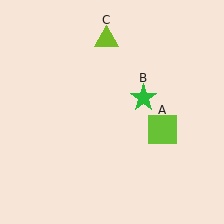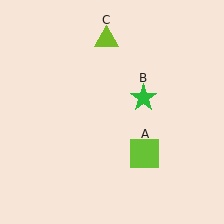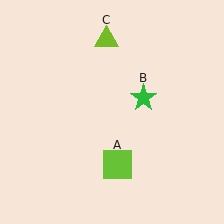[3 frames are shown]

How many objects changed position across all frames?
1 object changed position: lime square (object A).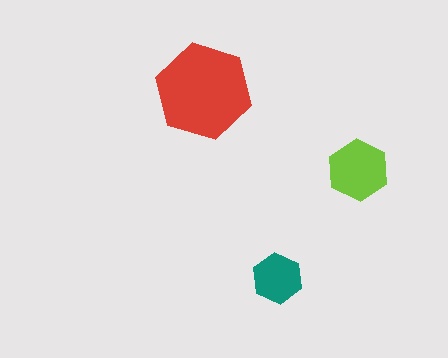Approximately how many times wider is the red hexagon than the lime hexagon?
About 1.5 times wider.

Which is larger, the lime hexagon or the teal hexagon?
The lime one.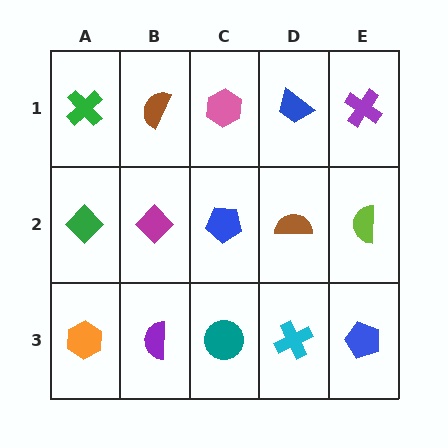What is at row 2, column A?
A green diamond.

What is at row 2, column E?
A lime semicircle.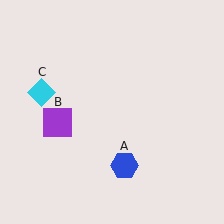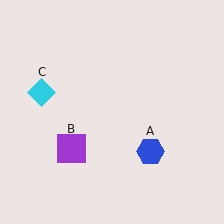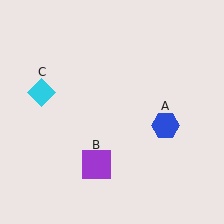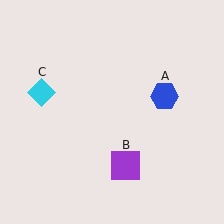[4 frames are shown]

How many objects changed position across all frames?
2 objects changed position: blue hexagon (object A), purple square (object B).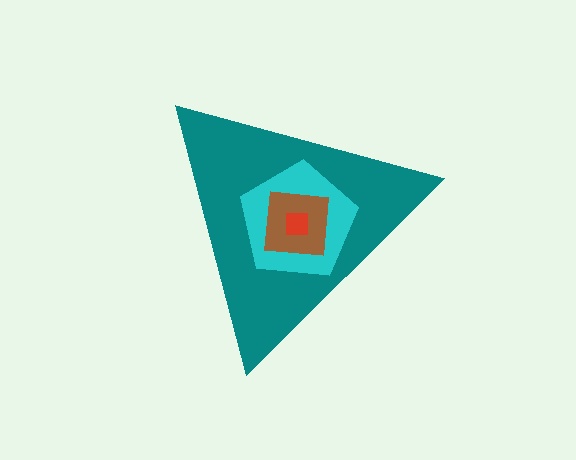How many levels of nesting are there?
4.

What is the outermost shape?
The teal triangle.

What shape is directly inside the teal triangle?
The cyan pentagon.